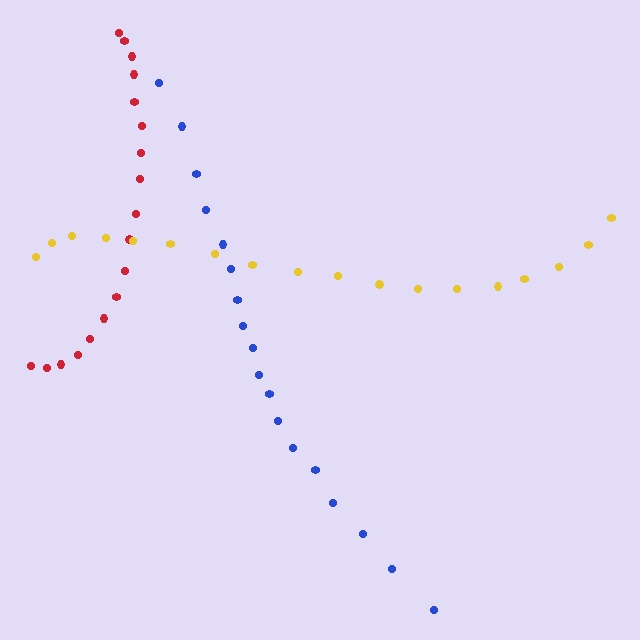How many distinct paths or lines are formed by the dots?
There are 3 distinct paths.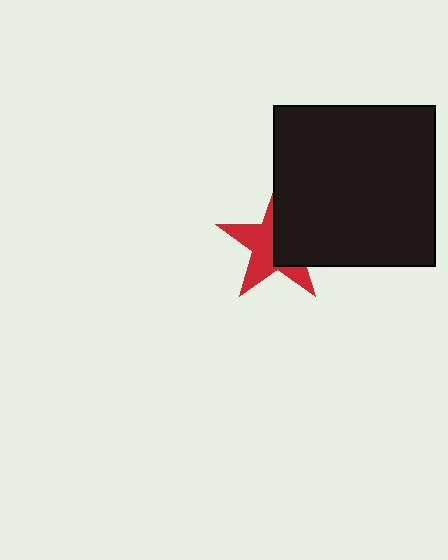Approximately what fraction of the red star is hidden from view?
Roughly 46% of the red star is hidden behind the black square.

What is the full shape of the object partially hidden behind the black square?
The partially hidden object is a red star.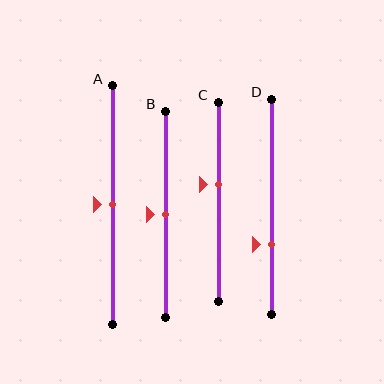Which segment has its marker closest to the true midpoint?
Segment A has its marker closest to the true midpoint.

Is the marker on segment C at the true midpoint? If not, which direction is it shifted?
No, the marker on segment C is shifted upward by about 9% of the segment length.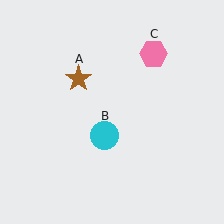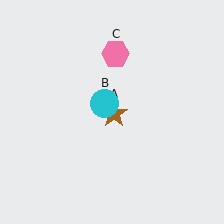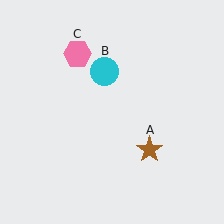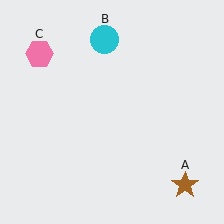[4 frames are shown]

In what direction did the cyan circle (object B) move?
The cyan circle (object B) moved up.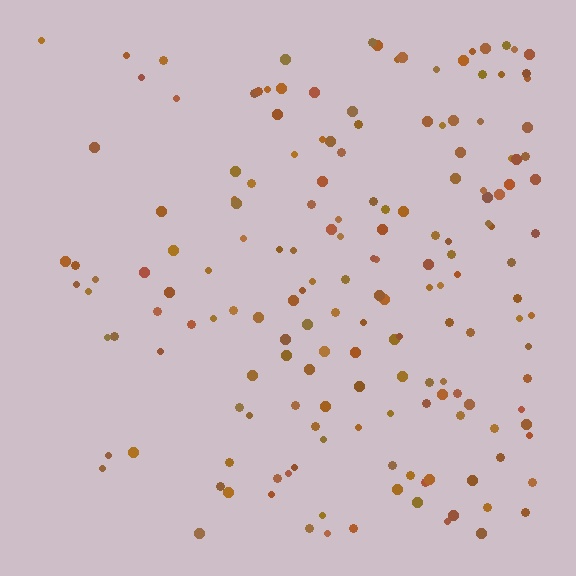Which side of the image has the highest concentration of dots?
The right.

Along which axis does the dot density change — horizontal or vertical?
Horizontal.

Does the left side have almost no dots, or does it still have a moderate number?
Still a moderate number, just noticeably fewer than the right.